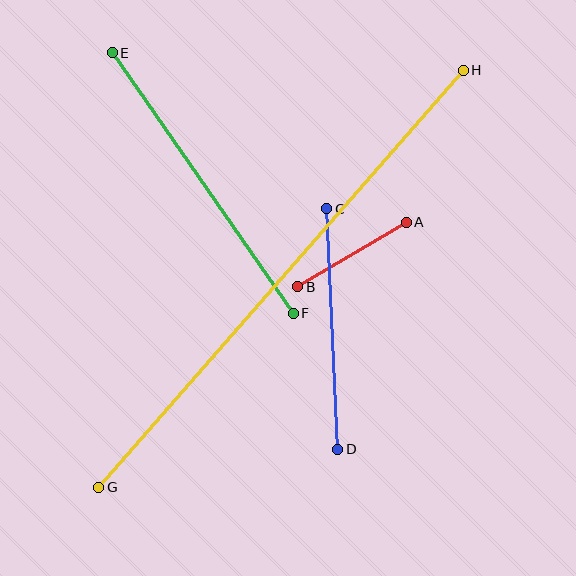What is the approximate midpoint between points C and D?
The midpoint is at approximately (332, 329) pixels.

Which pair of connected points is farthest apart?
Points G and H are farthest apart.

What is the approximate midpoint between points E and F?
The midpoint is at approximately (203, 183) pixels.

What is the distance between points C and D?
The distance is approximately 241 pixels.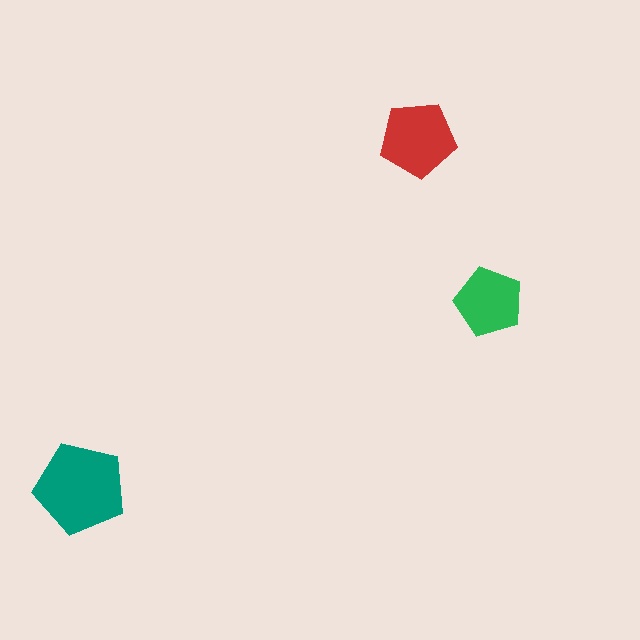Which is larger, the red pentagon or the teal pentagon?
The teal one.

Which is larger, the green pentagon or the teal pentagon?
The teal one.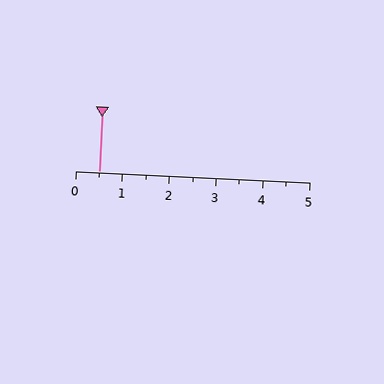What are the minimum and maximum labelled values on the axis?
The axis runs from 0 to 5.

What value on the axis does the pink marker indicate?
The marker indicates approximately 0.5.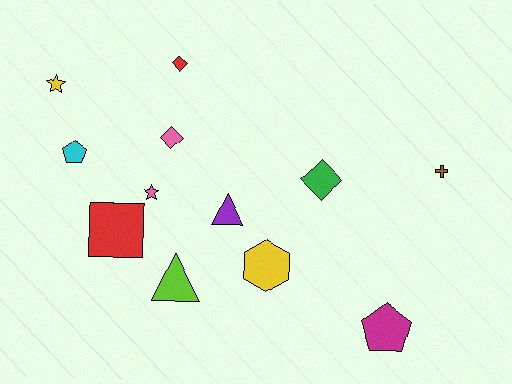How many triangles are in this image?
There are 2 triangles.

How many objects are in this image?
There are 12 objects.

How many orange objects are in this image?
There are no orange objects.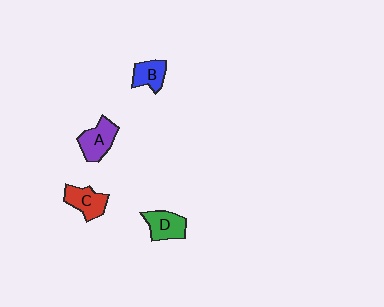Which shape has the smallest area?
Shape B (blue).